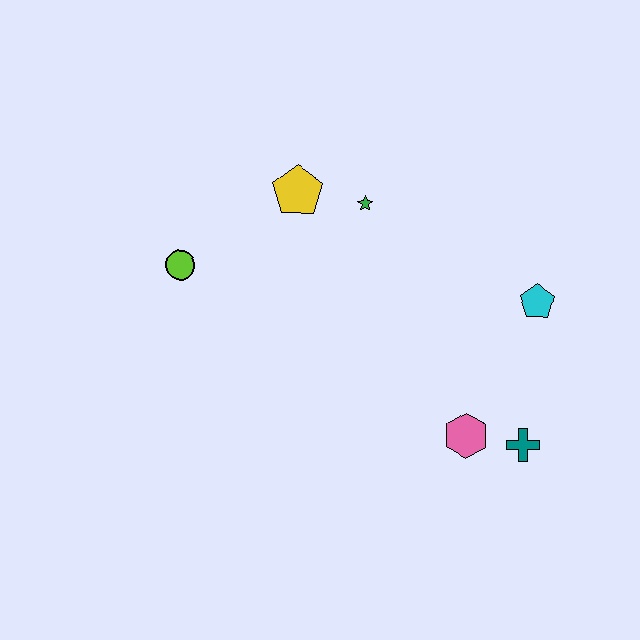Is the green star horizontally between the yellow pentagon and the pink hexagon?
Yes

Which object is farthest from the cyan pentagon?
The lime circle is farthest from the cyan pentagon.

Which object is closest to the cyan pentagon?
The teal cross is closest to the cyan pentagon.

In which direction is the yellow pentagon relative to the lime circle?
The yellow pentagon is to the right of the lime circle.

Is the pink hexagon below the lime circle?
Yes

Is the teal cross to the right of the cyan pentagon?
No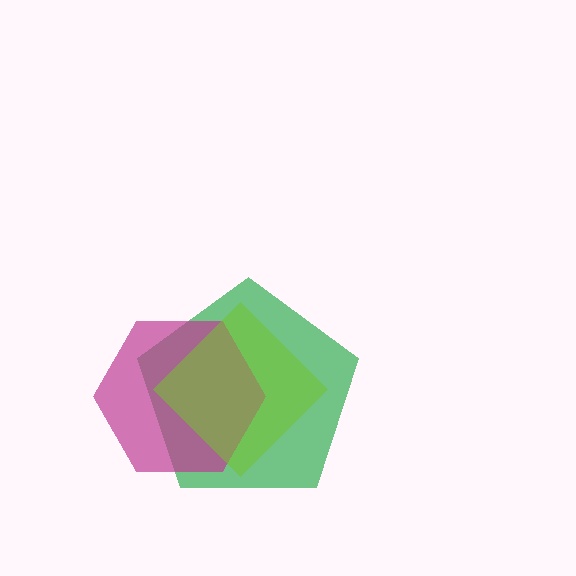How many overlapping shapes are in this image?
There are 3 overlapping shapes in the image.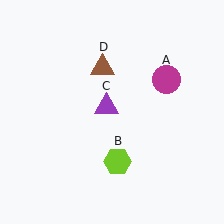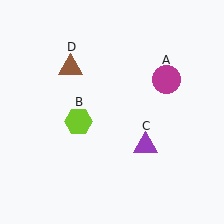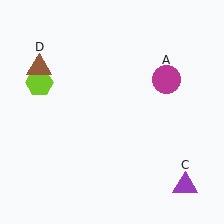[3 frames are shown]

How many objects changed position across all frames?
3 objects changed position: lime hexagon (object B), purple triangle (object C), brown triangle (object D).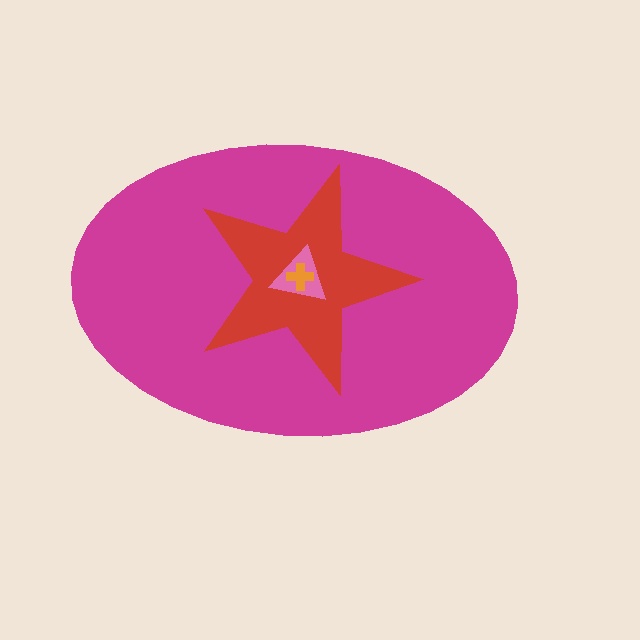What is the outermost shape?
The magenta ellipse.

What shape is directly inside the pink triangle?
The orange cross.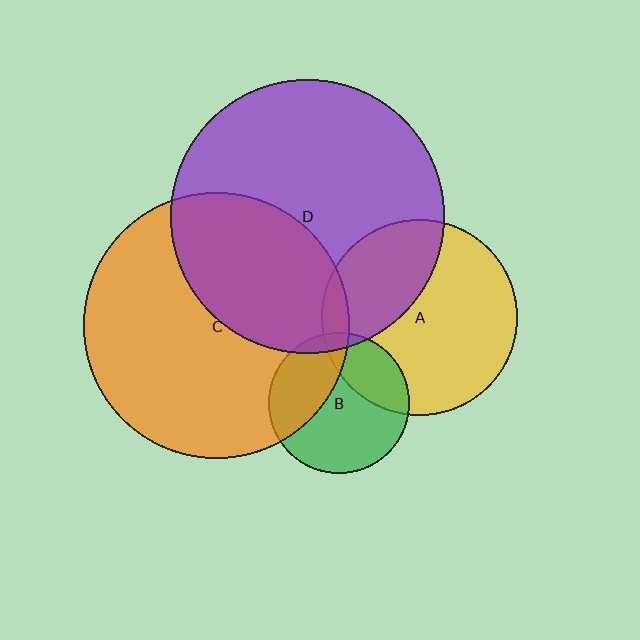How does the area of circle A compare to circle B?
Approximately 1.9 times.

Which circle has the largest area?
Circle D (purple).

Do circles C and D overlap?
Yes.